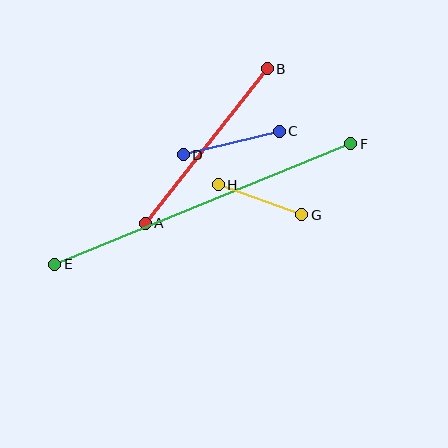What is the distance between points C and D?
The distance is approximately 99 pixels.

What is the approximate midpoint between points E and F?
The midpoint is at approximately (203, 204) pixels.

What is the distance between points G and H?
The distance is approximately 89 pixels.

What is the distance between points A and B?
The distance is approximately 197 pixels.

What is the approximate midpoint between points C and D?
The midpoint is at approximately (231, 143) pixels.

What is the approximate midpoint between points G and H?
The midpoint is at approximately (260, 200) pixels.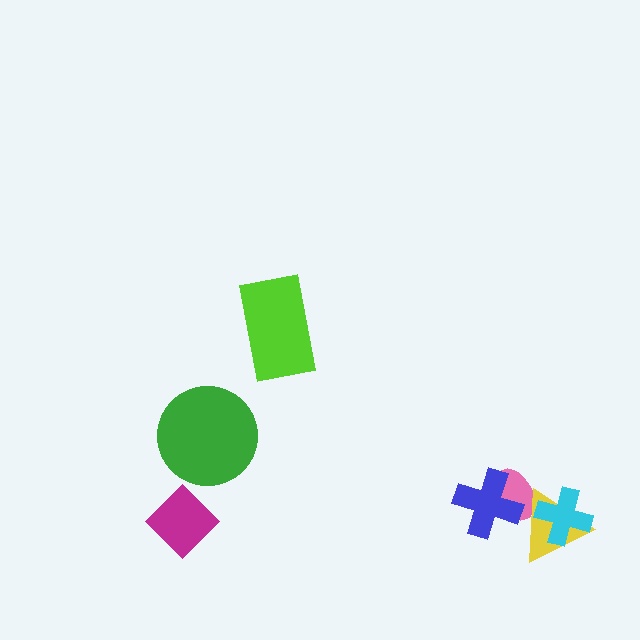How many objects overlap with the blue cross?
2 objects overlap with the blue cross.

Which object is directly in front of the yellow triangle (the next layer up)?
The blue cross is directly in front of the yellow triangle.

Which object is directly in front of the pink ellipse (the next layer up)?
The yellow triangle is directly in front of the pink ellipse.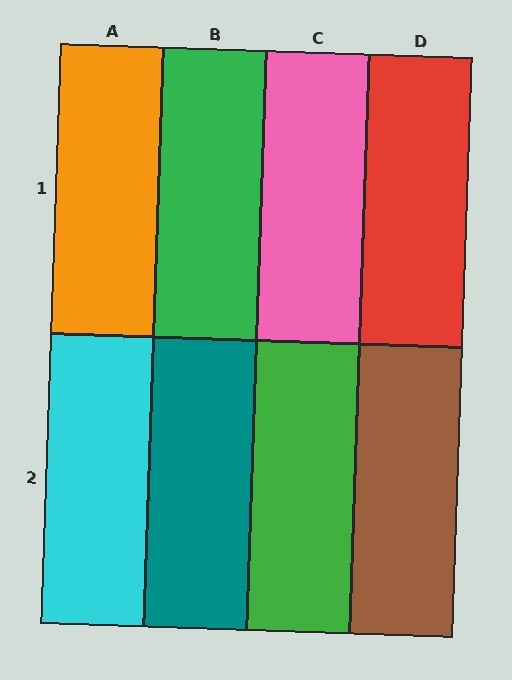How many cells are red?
1 cell is red.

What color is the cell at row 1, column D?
Red.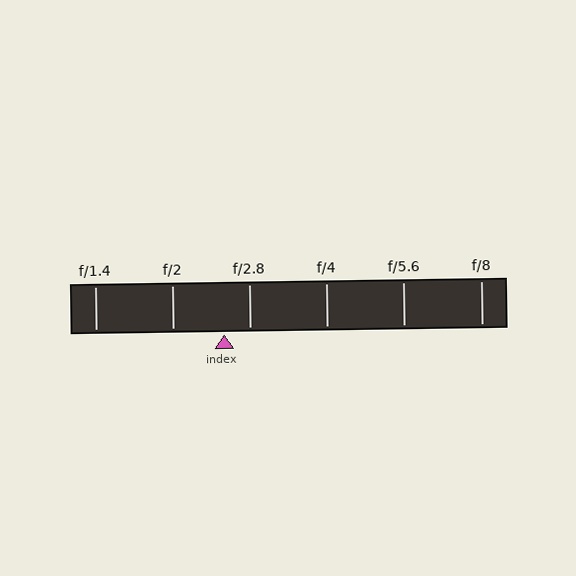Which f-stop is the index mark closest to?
The index mark is closest to f/2.8.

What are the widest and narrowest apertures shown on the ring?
The widest aperture shown is f/1.4 and the narrowest is f/8.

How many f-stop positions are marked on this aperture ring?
There are 6 f-stop positions marked.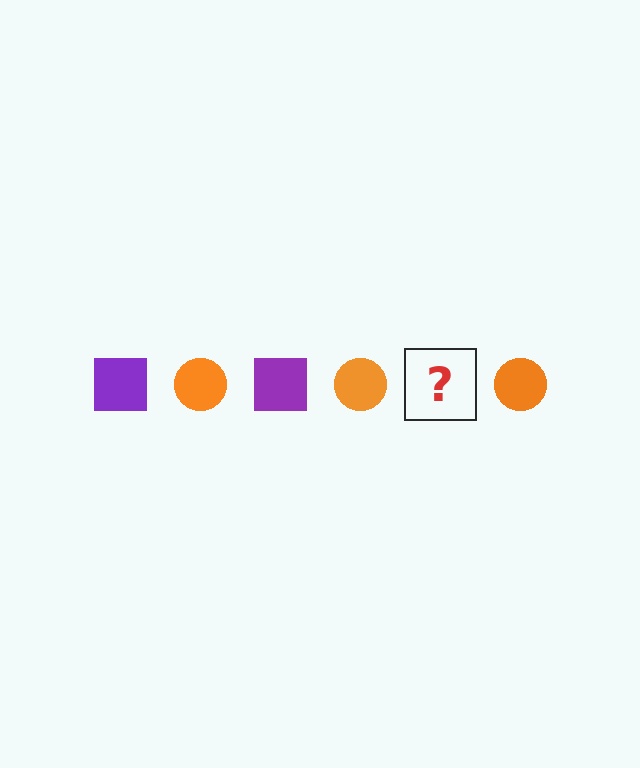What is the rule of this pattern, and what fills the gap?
The rule is that the pattern alternates between purple square and orange circle. The gap should be filled with a purple square.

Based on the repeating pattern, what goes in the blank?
The blank should be a purple square.